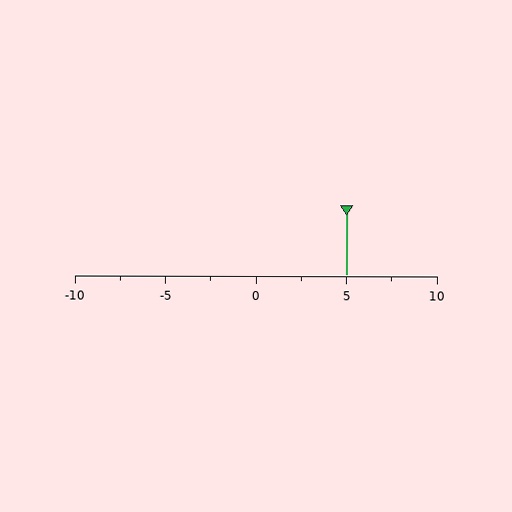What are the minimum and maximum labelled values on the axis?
The axis runs from -10 to 10.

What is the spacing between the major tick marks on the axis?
The major ticks are spaced 5 apart.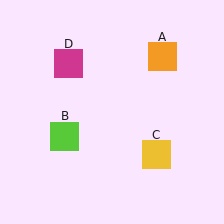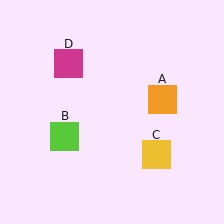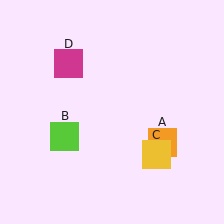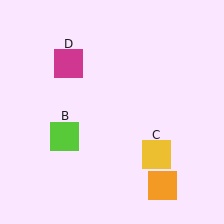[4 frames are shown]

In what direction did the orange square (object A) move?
The orange square (object A) moved down.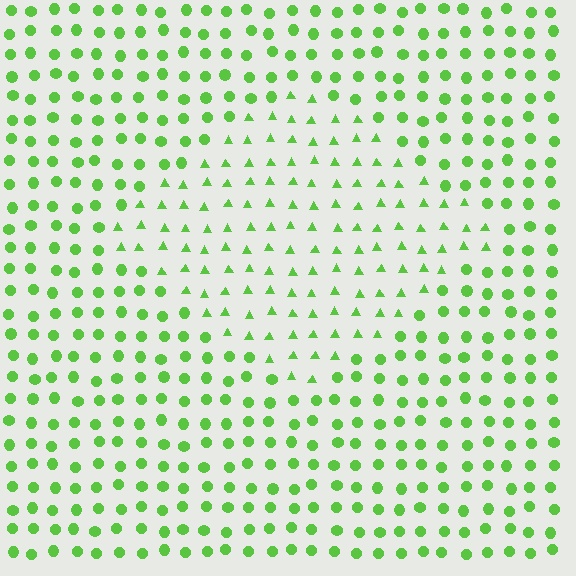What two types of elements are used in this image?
The image uses triangles inside the diamond region and circles outside it.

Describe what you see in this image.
The image is filled with small lime elements arranged in a uniform grid. A diamond-shaped region contains triangles, while the surrounding area contains circles. The boundary is defined purely by the change in element shape.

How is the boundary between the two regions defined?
The boundary is defined by a change in element shape: triangles inside vs. circles outside. All elements share the same color and spacing.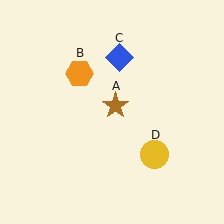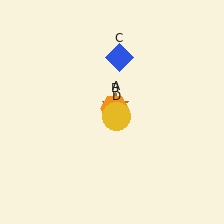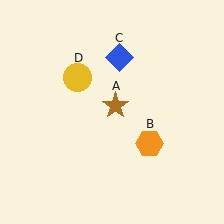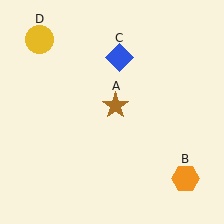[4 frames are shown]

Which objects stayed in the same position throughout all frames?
Brown star (object A) and blue diamond (object C) remained stationary.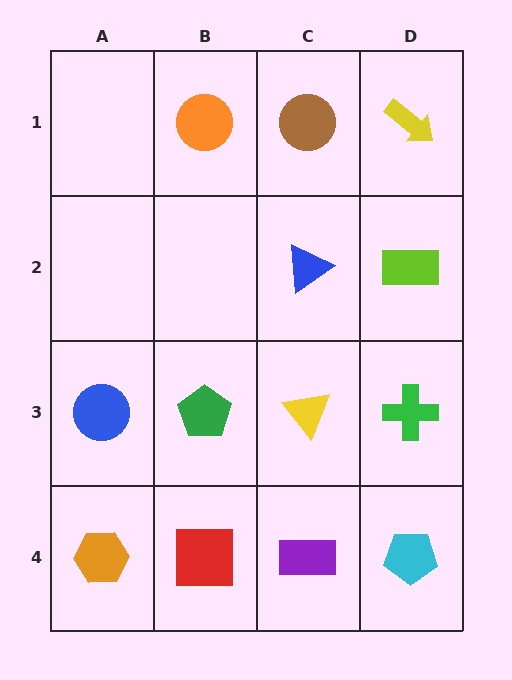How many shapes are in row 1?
3 shapes.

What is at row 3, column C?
A yellow triangle.